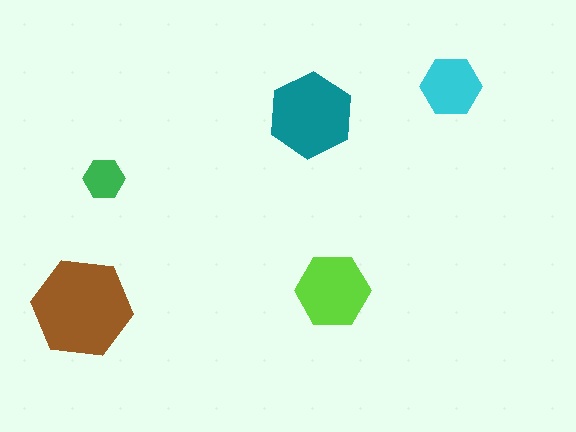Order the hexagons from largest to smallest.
the brown one, the teal one, the lime one, the cyan one, the green one.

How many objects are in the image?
There are 5 objects in the image.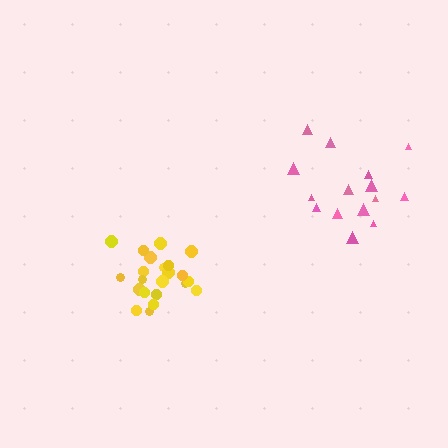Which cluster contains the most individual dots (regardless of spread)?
Yellow (22).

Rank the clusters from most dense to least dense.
yellow, pink.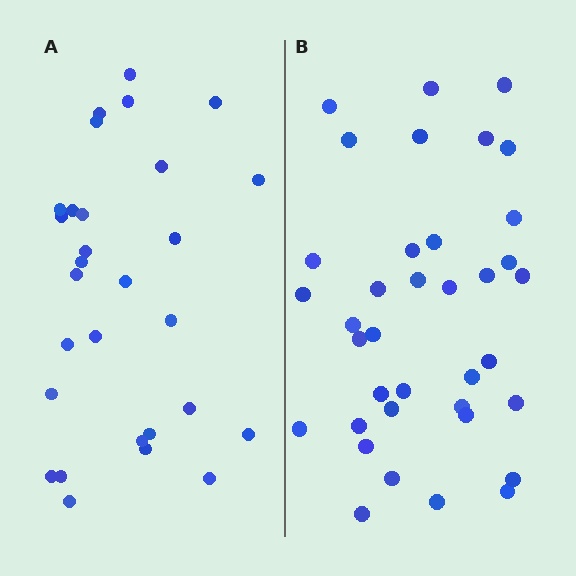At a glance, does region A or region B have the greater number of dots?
Region B (the right region) has more dots.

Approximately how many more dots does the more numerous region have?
Region B has roughly 8 or so more dots than region A.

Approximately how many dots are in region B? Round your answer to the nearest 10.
About 40 dots. (The exact count is 37, which rounds to 40.)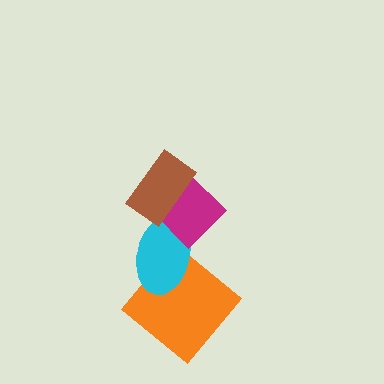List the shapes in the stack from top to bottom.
From top to bottom: the brown rectangle, the magenta diamond, the cyan ellipse, the orange diamond.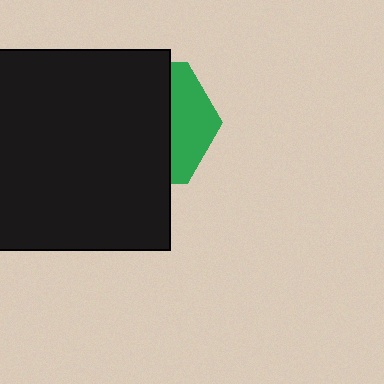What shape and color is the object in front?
The object in front is a black square.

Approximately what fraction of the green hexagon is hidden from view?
Roughly 68% of the green hexagon is hidden behind the black square.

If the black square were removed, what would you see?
You would see the complete green hexagon.